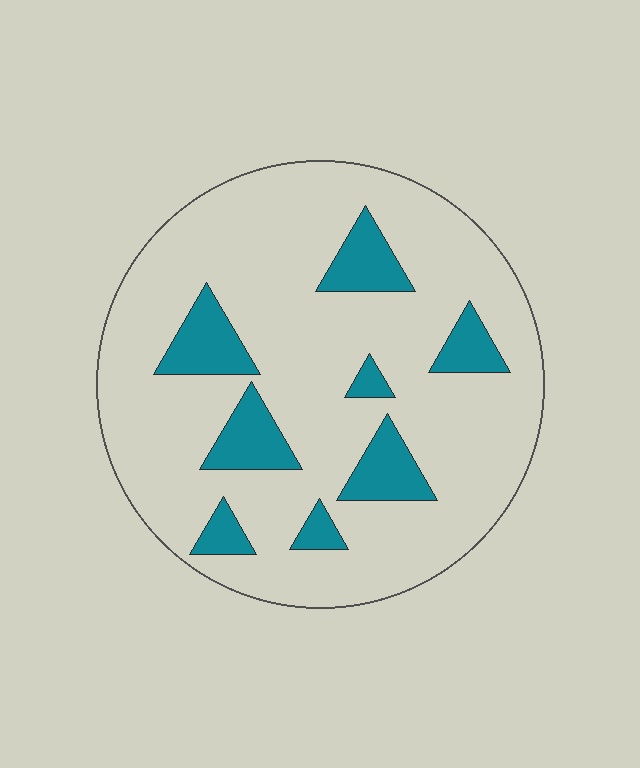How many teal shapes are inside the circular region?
8.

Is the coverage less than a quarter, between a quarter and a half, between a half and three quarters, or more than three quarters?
Less than a quarter.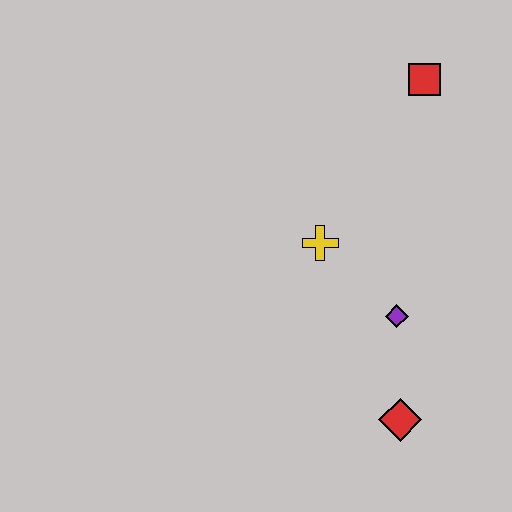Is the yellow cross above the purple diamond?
Yes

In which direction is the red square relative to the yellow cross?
The red square is above the yellow cross.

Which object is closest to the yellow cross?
The purple diamond is closest to the yellow cross.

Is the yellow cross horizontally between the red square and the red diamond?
No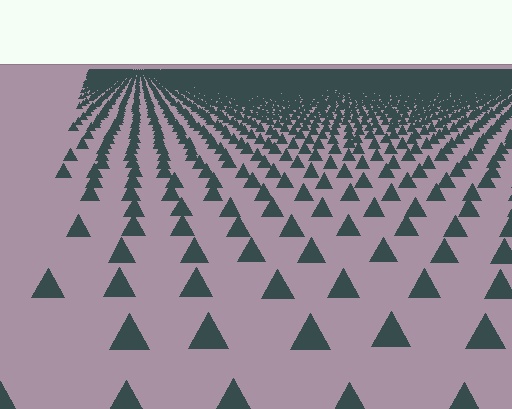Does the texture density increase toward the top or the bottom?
Density increases toward the top.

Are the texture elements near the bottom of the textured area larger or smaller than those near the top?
Larger. Near the bottom, elements are closer to the viewer and appear at a bigger on-screen size.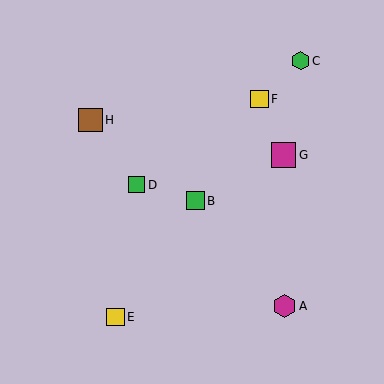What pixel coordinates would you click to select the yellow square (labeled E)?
Click at (116, 317) to select the yellow square E.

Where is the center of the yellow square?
The center of the yellow square is at (259, 99).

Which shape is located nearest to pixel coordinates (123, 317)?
The yellow square (labeled E) at (116, 317) is nearest to that location.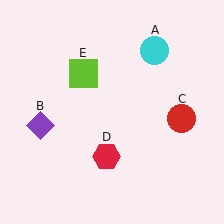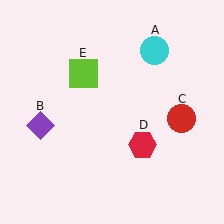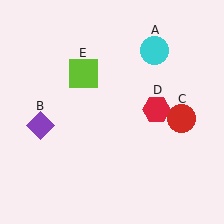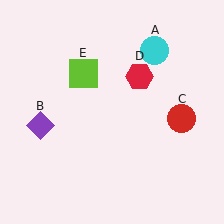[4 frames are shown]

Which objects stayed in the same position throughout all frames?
Cyan circle (object A) and purple diamond (object B) and red circle (object C) and lime square (object E) remained stationary.